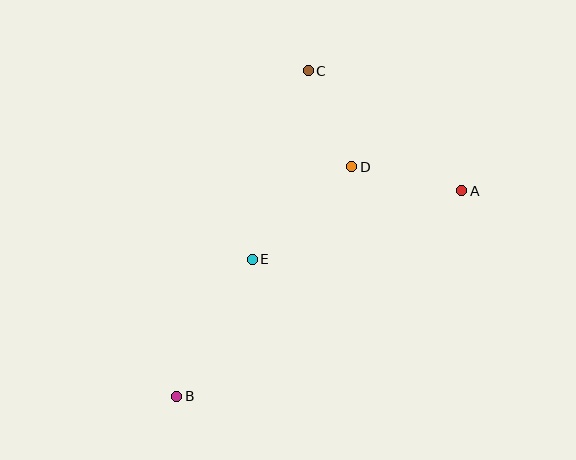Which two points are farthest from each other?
Points A and B are farthest from each other.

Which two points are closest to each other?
Points C and D are closest to each other.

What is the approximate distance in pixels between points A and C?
The distance between A and C is approximately 195 pixels.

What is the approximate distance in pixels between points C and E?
The distance between C and E is approximately 197 pixels.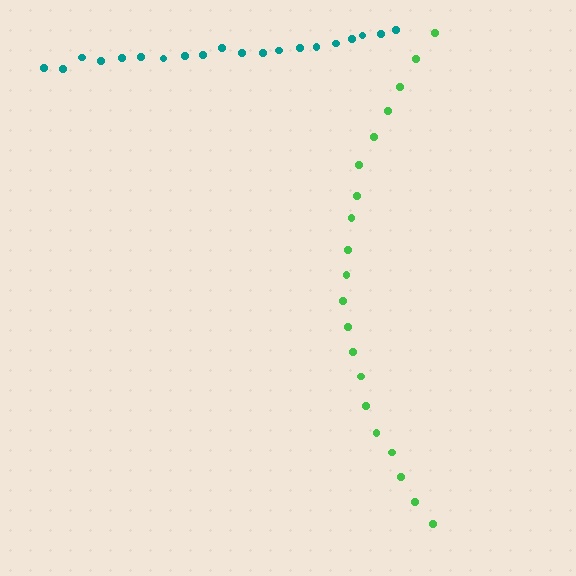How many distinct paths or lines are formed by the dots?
There are 2 distinct paths.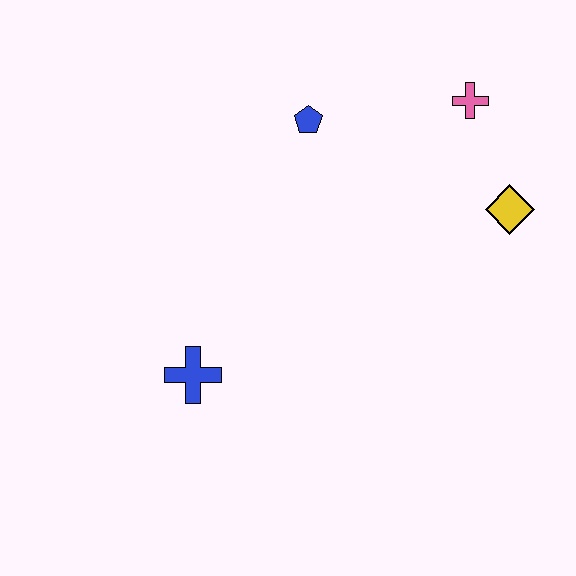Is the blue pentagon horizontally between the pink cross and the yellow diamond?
No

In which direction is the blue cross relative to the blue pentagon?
The blue cross is below the blue pentagon.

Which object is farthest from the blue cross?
The pink cross is farthest from the blue cross.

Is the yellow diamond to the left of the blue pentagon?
No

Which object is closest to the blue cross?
The blue pentagon is closest to the blue cross.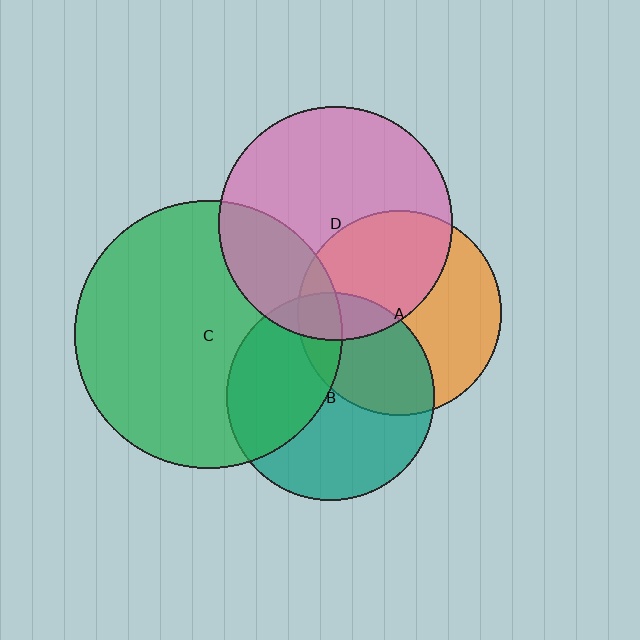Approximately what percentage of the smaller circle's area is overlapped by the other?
Approximately 10%.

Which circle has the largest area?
Circle C (green).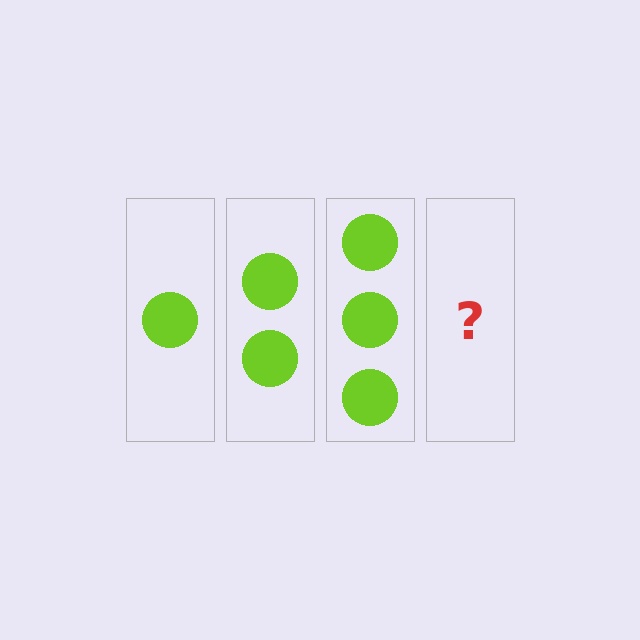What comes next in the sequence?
The next element should be 4 circles.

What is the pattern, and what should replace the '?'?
The pattern is that each step adds one more circle. The '?' should be 4 circles.